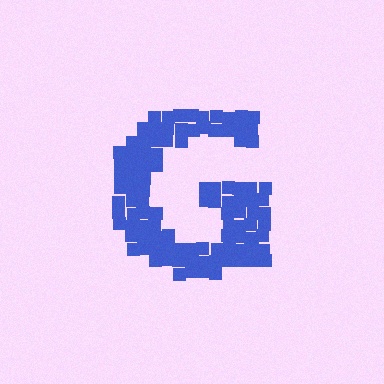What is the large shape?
The large shape is the letter G.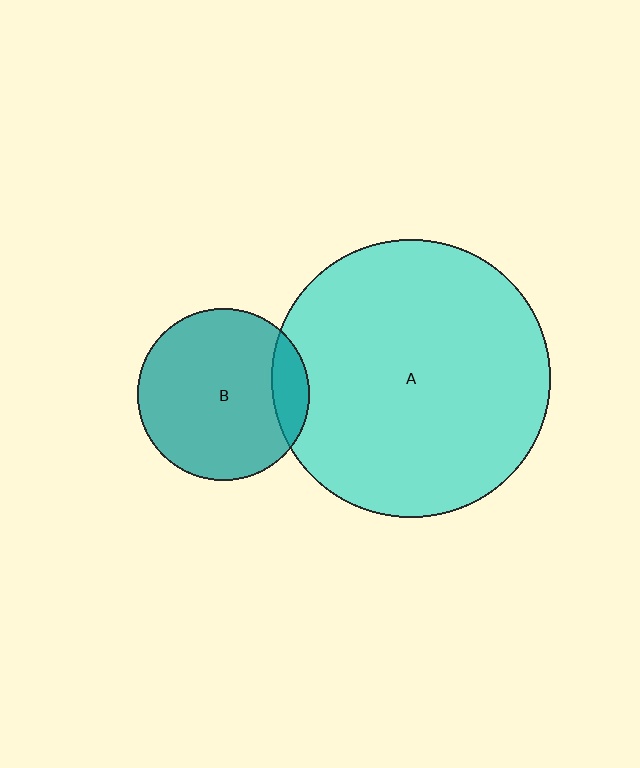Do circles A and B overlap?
Yes.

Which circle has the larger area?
Circle A (cyan).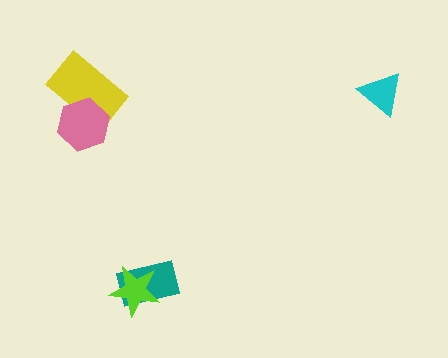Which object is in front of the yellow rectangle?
The pink hexagon is in front of the yellow rectangle.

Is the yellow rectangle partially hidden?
Yes, it is partially covered by another shape.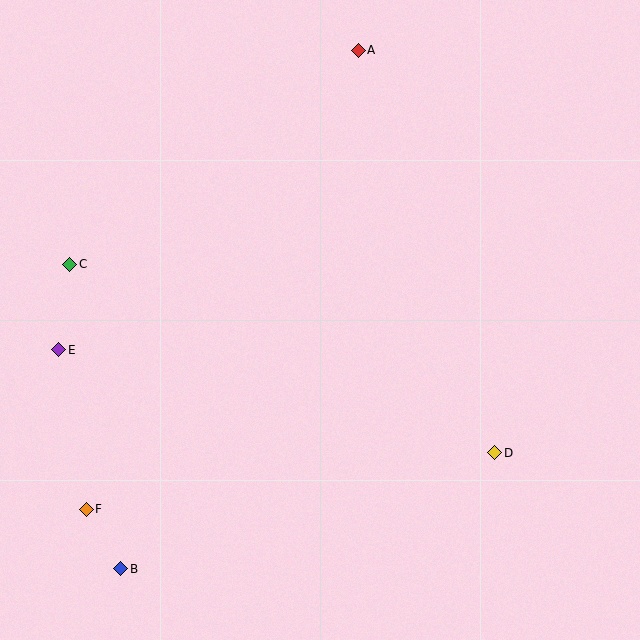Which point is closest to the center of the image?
Point D at (495, 453) is closest to the center.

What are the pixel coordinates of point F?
Point F is at (86, 509).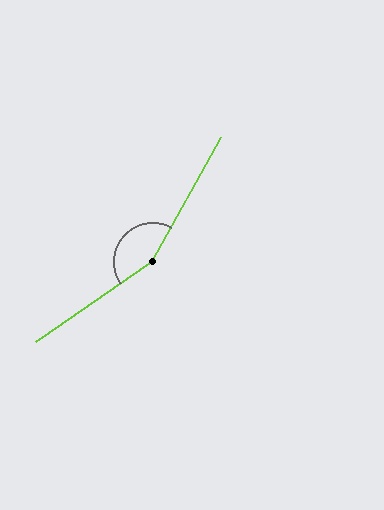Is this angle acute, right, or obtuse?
It is obtuse.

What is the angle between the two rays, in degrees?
Approximately 153 degrees.